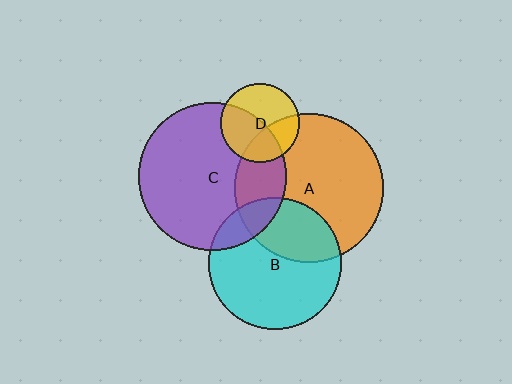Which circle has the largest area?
Circle A (orange).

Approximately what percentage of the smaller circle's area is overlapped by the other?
Approximately 35%.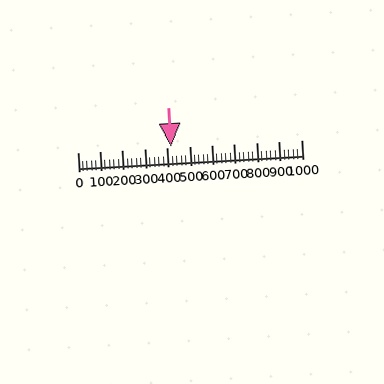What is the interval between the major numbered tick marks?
The major tick marks are spaced 100 units apart.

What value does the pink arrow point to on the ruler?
The pink arrow points to approximately 415.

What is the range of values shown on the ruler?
The ruler shows values from 0 to 1000.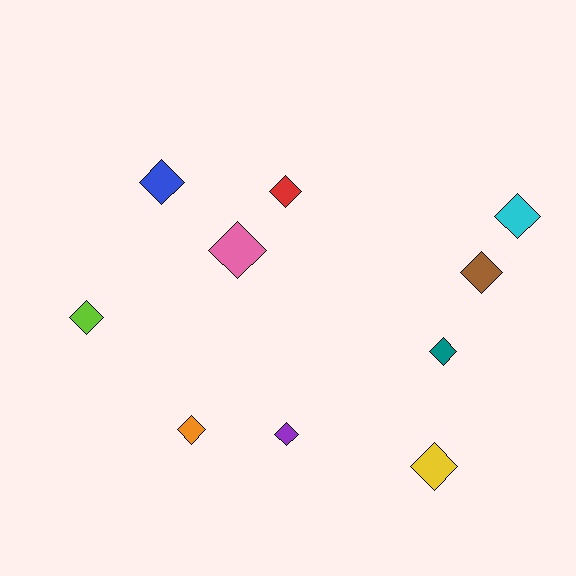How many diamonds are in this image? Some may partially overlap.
There are 10 diamonds.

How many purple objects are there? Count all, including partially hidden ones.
There is 1 purple object.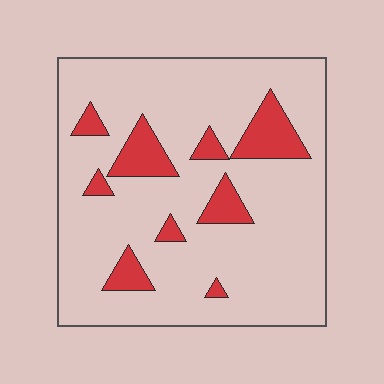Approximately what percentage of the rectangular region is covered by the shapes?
Approximately 15%.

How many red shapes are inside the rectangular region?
9.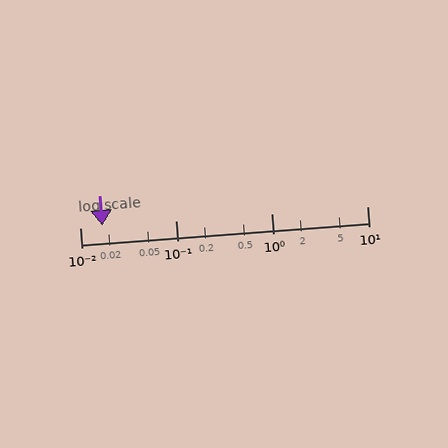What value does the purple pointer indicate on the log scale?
The pointer indicates approximately 0.017.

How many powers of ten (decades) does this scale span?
The scale spans 3 decades, from 0.01 to 10.